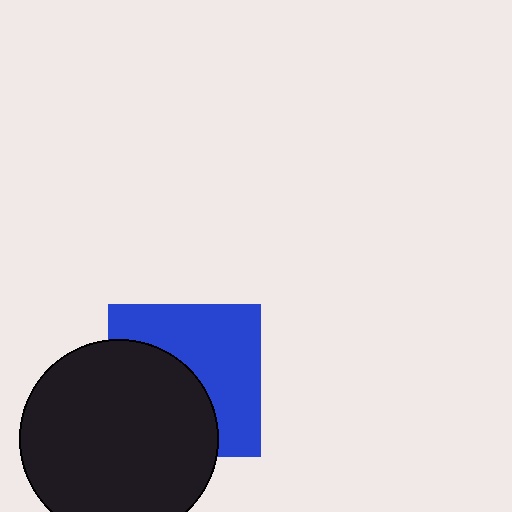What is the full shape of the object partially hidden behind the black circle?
The partially hidden object is a blue square.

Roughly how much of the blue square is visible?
About half of it is visible (roughly 53%).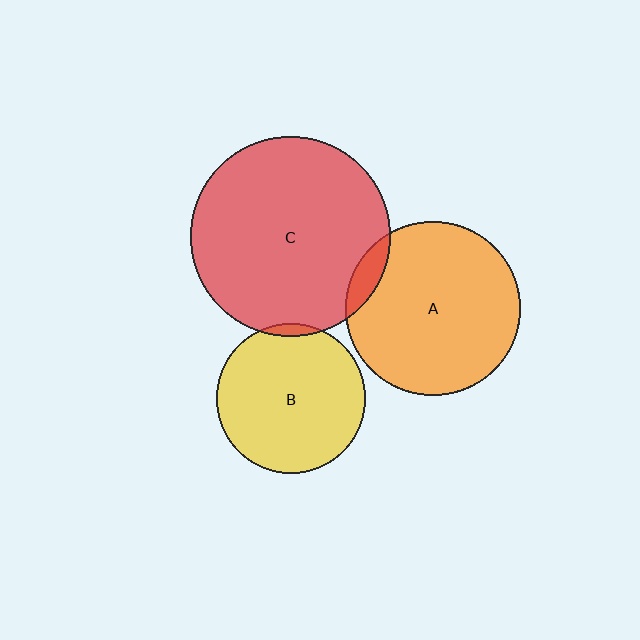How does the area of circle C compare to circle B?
Approximately 1.8 times.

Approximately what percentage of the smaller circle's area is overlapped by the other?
Approximately 5%.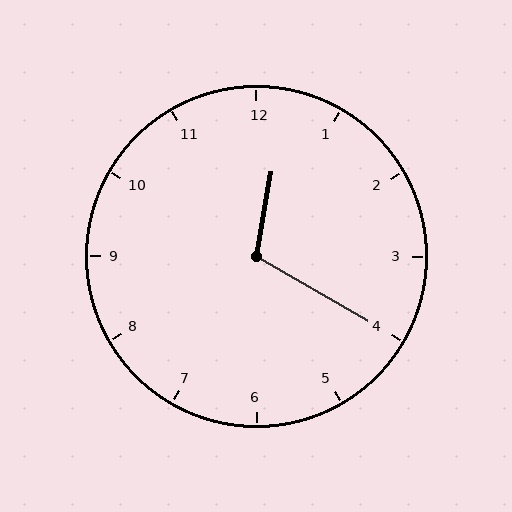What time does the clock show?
12:20.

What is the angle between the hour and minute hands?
Approximately 110 degrees.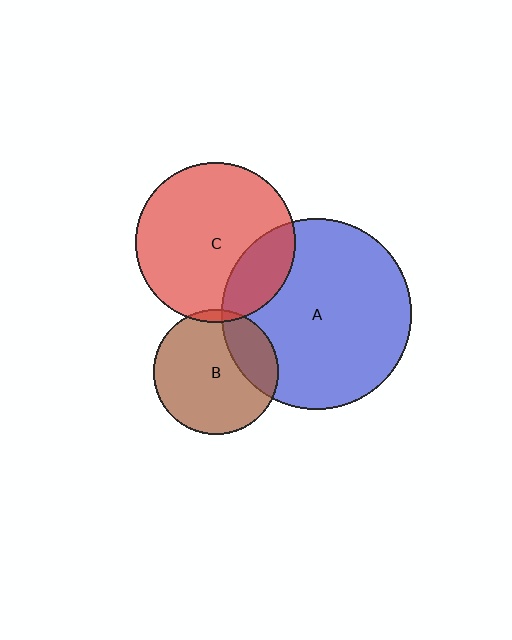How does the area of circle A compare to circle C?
Approximately 1.4 times.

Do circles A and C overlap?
Yes.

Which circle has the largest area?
Circle A (blue).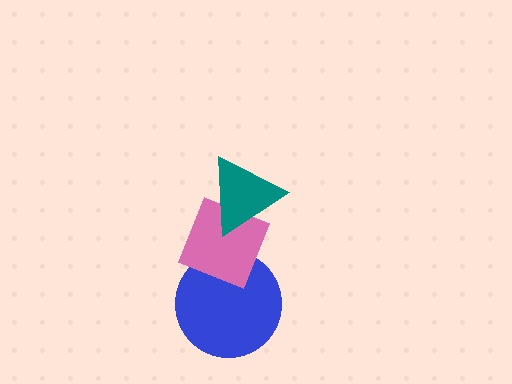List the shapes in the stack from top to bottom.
From top to bottom: the teal triangle, the pink diamond, the blue circle.